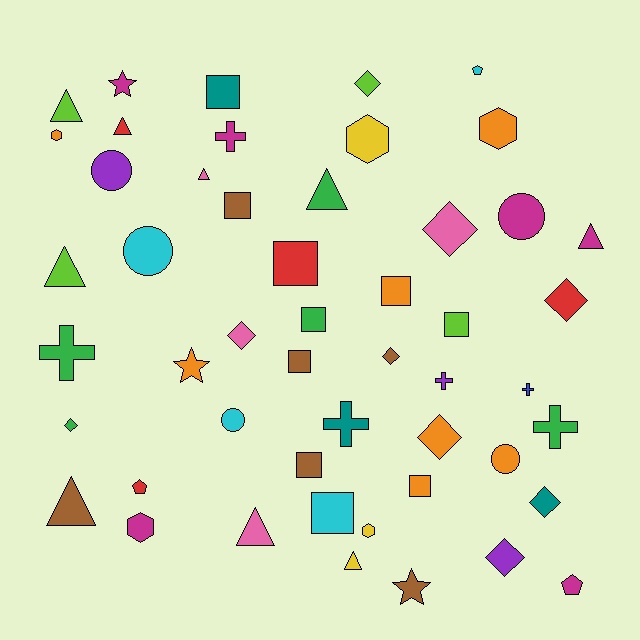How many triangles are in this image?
There are 9 triangles.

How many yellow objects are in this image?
There are 3 yellow objects.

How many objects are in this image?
There are 50 objects.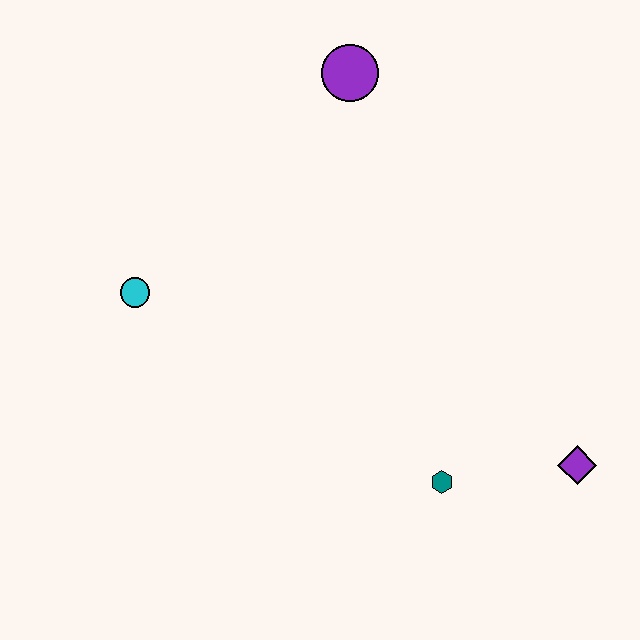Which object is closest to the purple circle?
The cyan circle is closest to the purple circle.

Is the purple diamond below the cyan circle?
Yes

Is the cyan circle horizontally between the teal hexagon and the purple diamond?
No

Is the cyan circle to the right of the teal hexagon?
No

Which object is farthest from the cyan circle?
The purple diamond is farthest from the cyan circle.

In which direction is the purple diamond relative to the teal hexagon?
The purple diamond is to the right of the teal hexagon.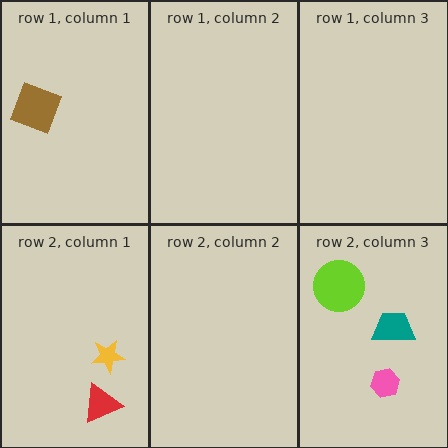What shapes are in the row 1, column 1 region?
The brown square.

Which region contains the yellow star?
The row 2, column 1 region.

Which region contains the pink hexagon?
The row 2, column 3 region.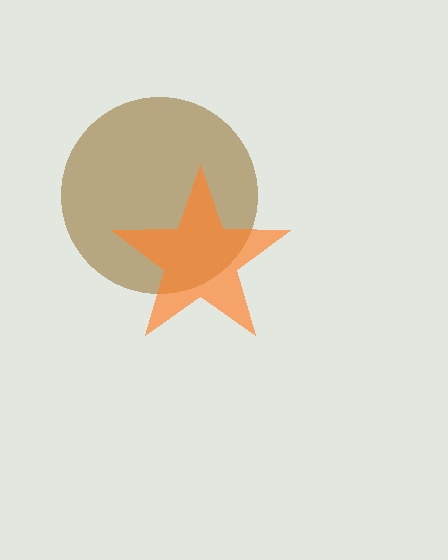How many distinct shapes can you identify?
There are 2 distinct shapes: a brown circle, an orange star.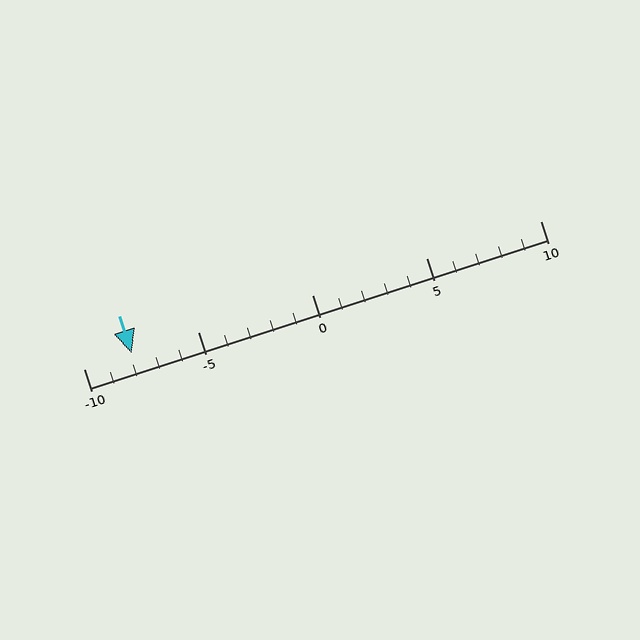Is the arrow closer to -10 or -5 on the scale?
The arrow is closer to -10.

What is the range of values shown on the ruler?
The ruler shows values from -10 to 10.